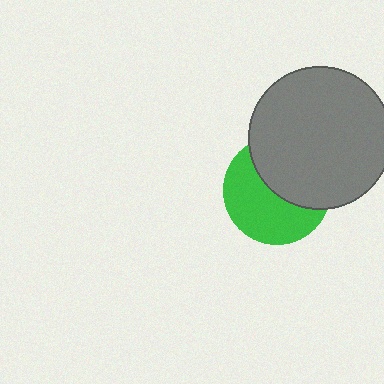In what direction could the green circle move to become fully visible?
The green circle could move toward the lower-left. That would shift it out from behind the gray circle entirely.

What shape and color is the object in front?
The object in front is a gray circle.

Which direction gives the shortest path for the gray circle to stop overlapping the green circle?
Moving toward the upper-right gives the shortest separation.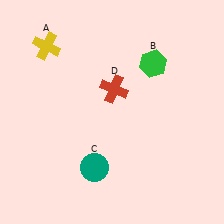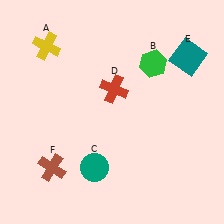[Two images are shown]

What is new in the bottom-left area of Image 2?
A brown cross (F) was added in the bottom-left area of Image 2.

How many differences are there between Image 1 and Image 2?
There are 2 differences between the two images.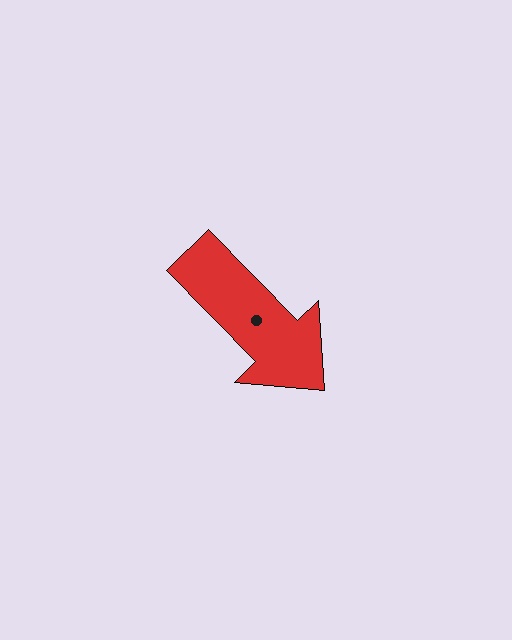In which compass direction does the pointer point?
Southeast.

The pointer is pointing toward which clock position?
Roughly 5 o'clock.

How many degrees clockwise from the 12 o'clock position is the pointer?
Approximately 136 degrees.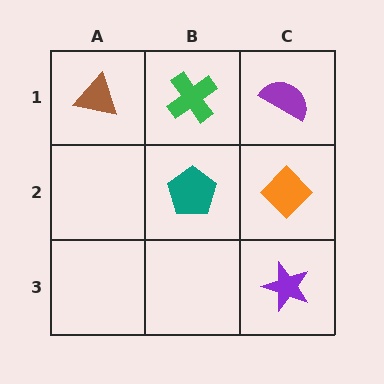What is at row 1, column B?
A green cross.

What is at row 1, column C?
A purple semicircle.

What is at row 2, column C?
An orange diamond.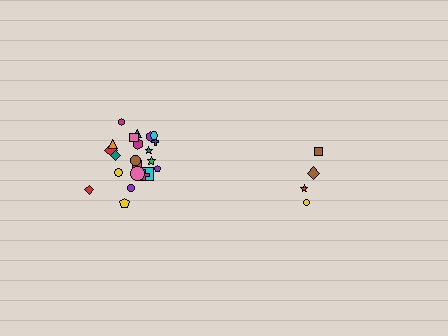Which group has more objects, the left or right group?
The left group.